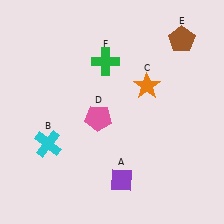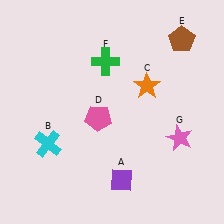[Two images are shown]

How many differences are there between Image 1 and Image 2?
There is 1 difference between the two images.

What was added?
A pink star (G) was added in Image 2.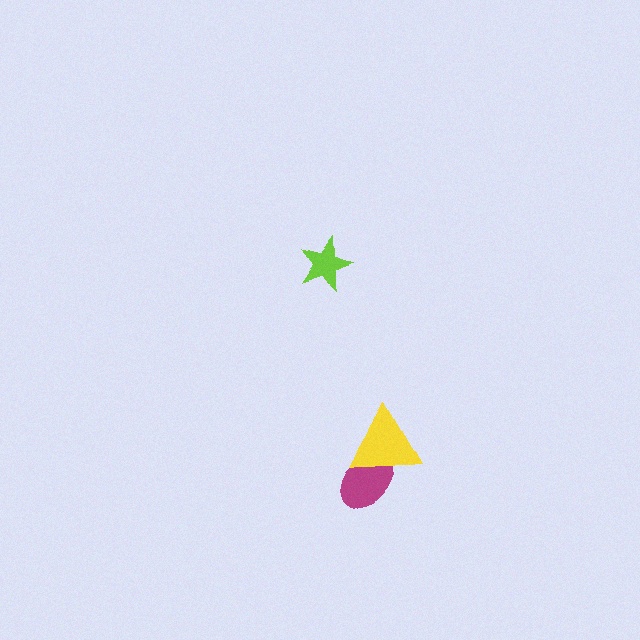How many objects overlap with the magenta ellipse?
1 object overlaps with the magenta ellipse.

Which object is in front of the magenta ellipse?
The yellow triangle is in front of the magenta ellipse.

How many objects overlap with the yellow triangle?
1 object overlaps with the yellow triangle.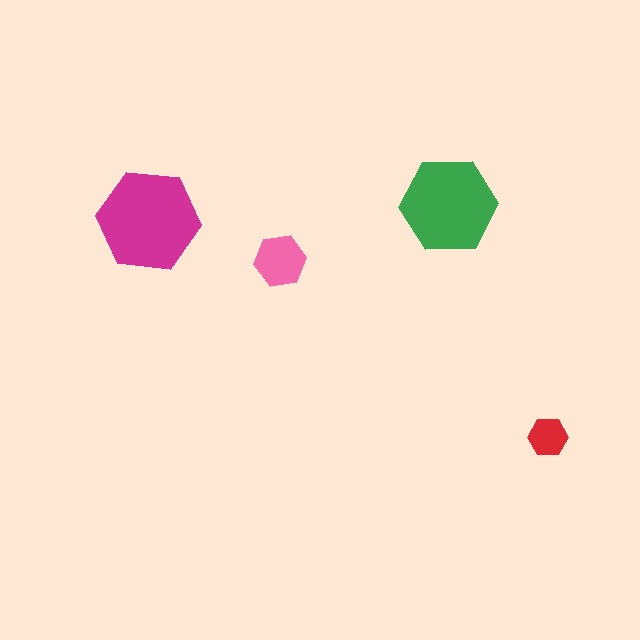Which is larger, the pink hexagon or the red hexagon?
The pink one.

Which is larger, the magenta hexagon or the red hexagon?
The magenta one.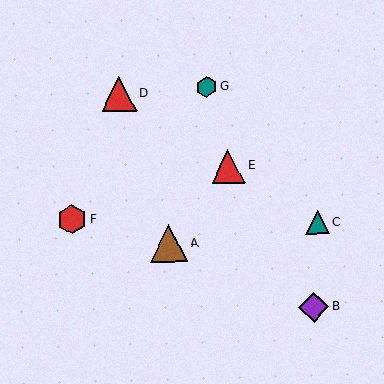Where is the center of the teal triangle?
The center of the teal triangle is at (317, 223).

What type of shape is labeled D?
Shape D is a red triangle.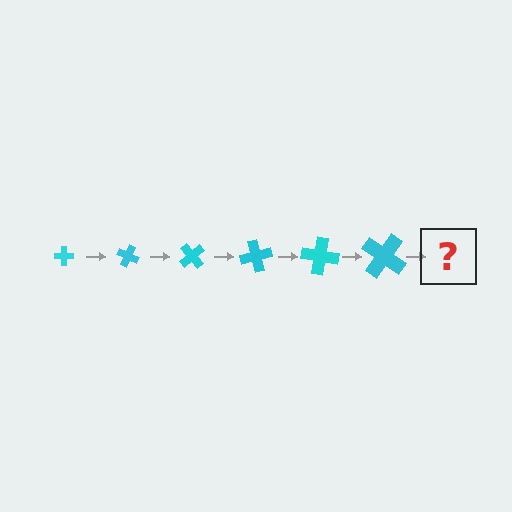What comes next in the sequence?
The next element should be a cross, larger than the previous one and rotated 150 degrees from the start.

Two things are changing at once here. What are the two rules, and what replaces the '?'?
The two rules are that the cross grows larger each step and it rotates 25 degrees each step. The '?' should be a cross, larger than the previous one and rotated 150 degrees from the start.